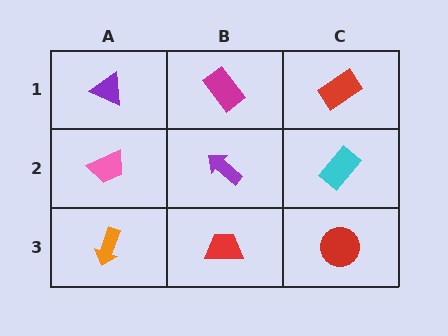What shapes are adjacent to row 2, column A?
A purple triangle (row 1, column A), an orange arrow (row 3, column A), a purple arrow (row 2, column B).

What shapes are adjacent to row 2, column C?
A red rectangle (row 1, column C), a red circle (row 3, column C), a purple arrow (row 2, column B).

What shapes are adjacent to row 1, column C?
A cyan rectangle (row 2, column C), a magenta rectangle (row 1, column B).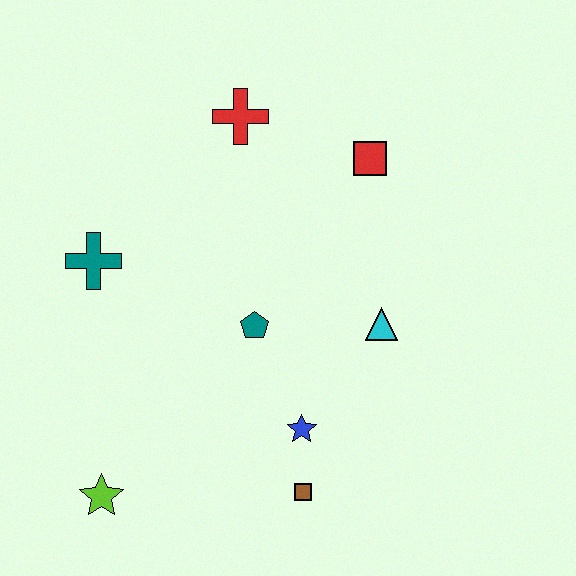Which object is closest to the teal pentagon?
The blue star is closest to the teal pentagon.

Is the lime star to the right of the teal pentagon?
No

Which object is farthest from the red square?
The lime star is farthest from the red square.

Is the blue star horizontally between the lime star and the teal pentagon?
No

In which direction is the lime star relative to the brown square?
The lime star is to the left of the brown square.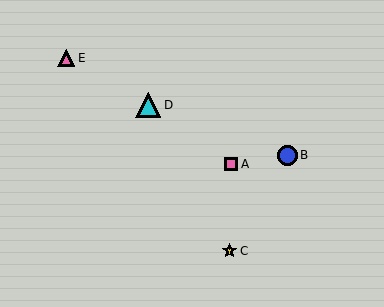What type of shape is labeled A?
Shape A is a pink square.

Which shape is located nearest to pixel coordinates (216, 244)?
The yellow star (labeled C) at (230, 251) is nearest to that location.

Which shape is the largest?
The cyan triangle (labeled D) is the largest.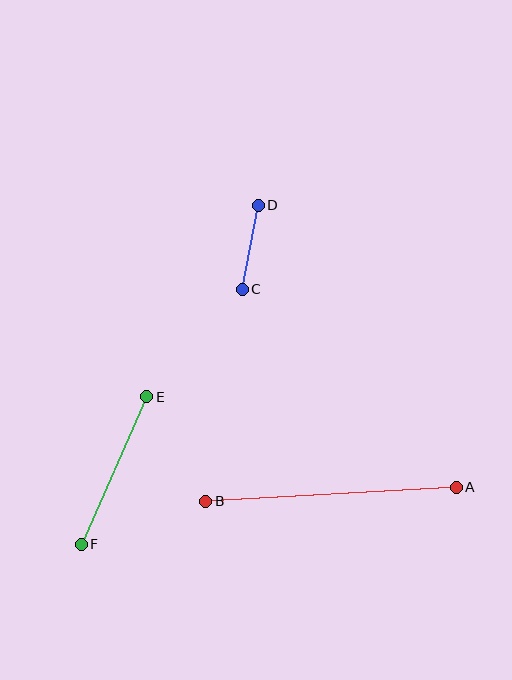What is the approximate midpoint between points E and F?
The midpoint is at approximately (114, 470) pixels.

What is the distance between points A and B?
The distance is approximately 251 pixels.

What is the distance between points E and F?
The distance is approximately 161 pixels.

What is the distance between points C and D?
The distance is approximately 86 pixels.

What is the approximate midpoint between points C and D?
The midpoint is at approximately (250, 247) pixels.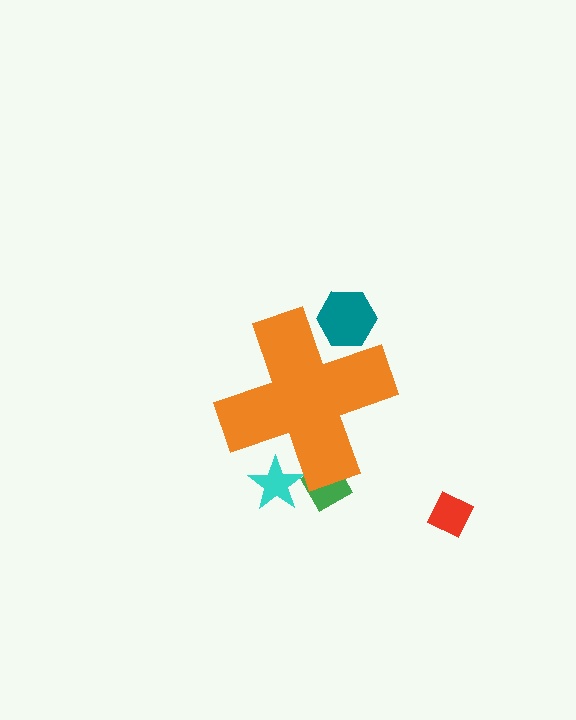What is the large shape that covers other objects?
An orange cross.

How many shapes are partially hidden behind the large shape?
3 shapes are partially hidden.